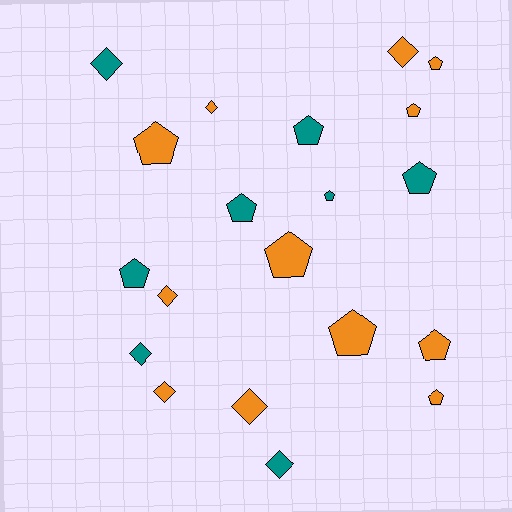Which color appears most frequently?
Orange, with 12 objects.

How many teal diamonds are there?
There are 3 teal diamonds.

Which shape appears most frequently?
Pentagon, with 12 objects.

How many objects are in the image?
There are 20 objects.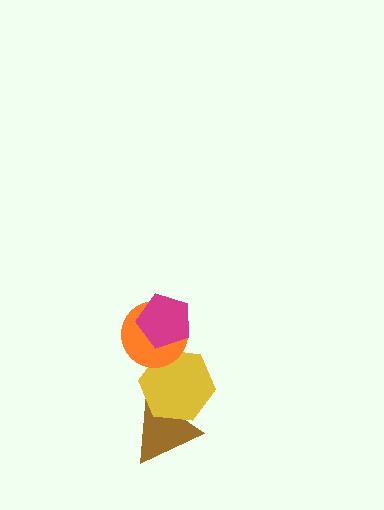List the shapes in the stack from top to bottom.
From top to bottom: the magenta pentagon, the orange circle, the yellow hexagon, the brown triangle.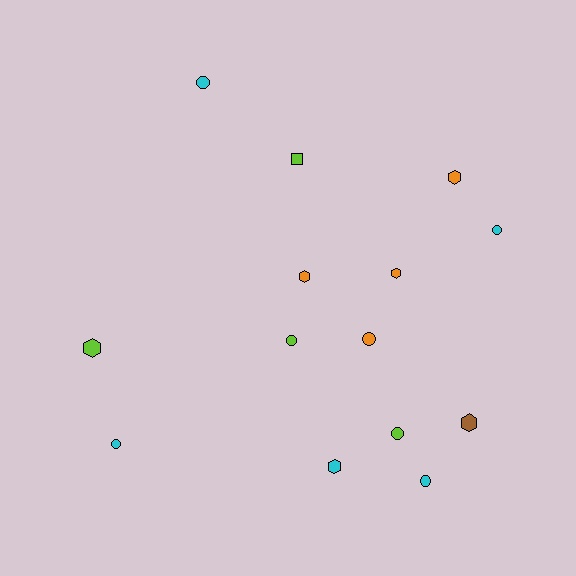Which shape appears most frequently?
Circle, with 7 objects.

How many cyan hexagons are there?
There is 1 cyan hexagon.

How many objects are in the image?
There are 14 objects.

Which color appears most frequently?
Cyan, with 5 objects.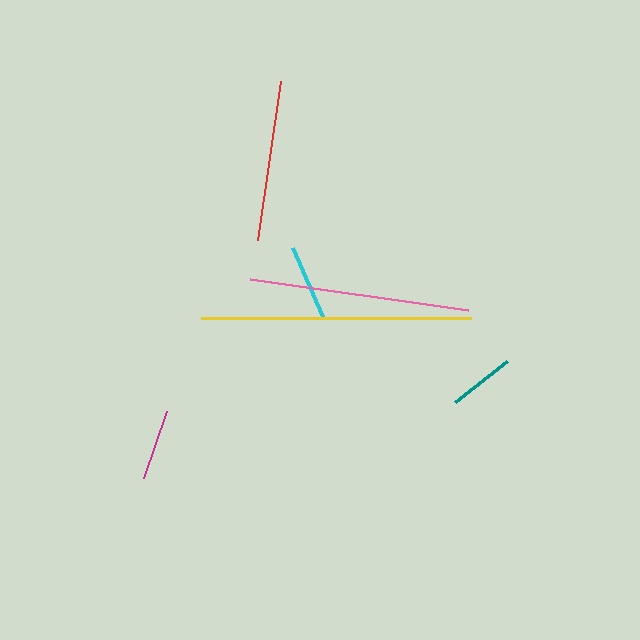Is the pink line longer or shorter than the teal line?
The pink line is longer than the teal line.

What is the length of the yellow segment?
The yellow segment is approximately 270 pixels long.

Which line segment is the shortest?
The teal line is the shortest at approximately 66 pixels.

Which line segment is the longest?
The yellow line is the longest at approximately 270 pixels.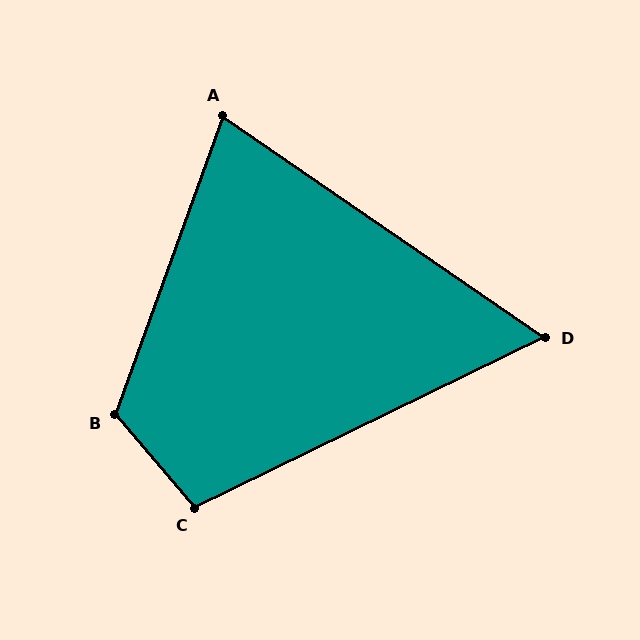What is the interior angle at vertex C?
Approximately 105 degrees (obtuse).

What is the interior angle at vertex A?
Approximately 75 degrees (acute).